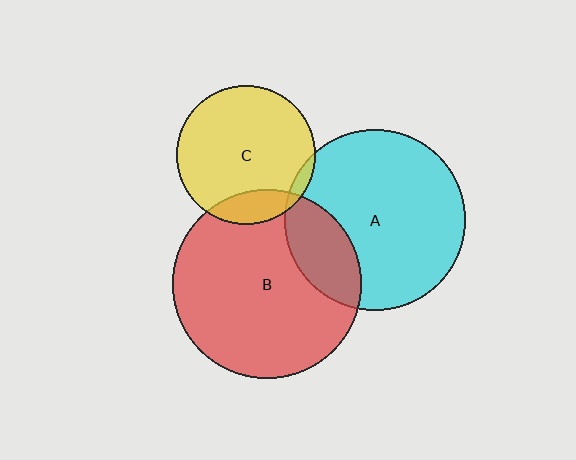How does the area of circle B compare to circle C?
Approximately 1.8 times.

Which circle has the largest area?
Circle B (red).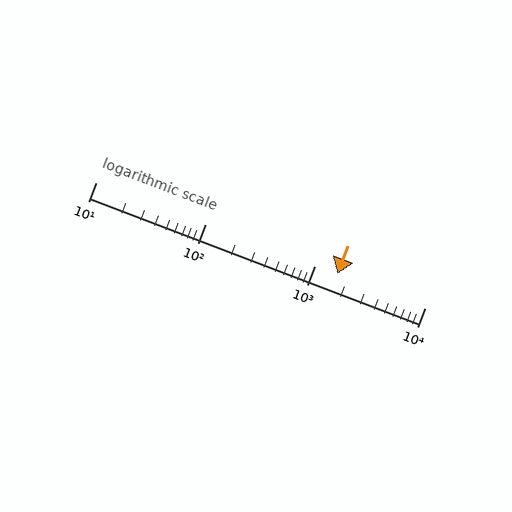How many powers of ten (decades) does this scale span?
The scale spans 3 decades, from 10 to 10000.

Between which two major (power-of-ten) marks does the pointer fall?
The pointer is between 1000 and 10000.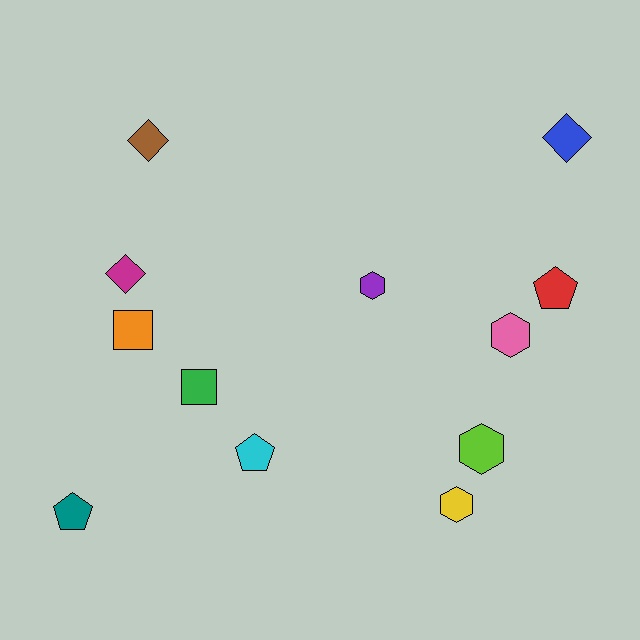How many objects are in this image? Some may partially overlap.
There are 12 objects.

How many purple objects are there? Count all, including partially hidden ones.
There is 1 purple object.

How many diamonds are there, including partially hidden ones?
There are 3 diamonds.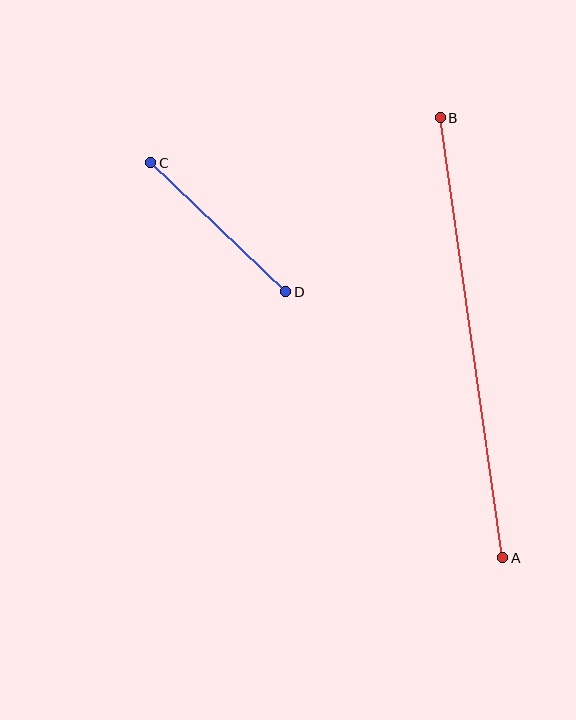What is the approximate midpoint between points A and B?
The midpoint is at approximately (471, 338) pixels.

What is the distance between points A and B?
The distance is approximately 445 pixels.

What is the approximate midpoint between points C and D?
The midpoint is at approximately (218, 227) pixels.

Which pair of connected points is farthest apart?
Points A and B are farthest apart.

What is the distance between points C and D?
The distance is approximately 187 pixels.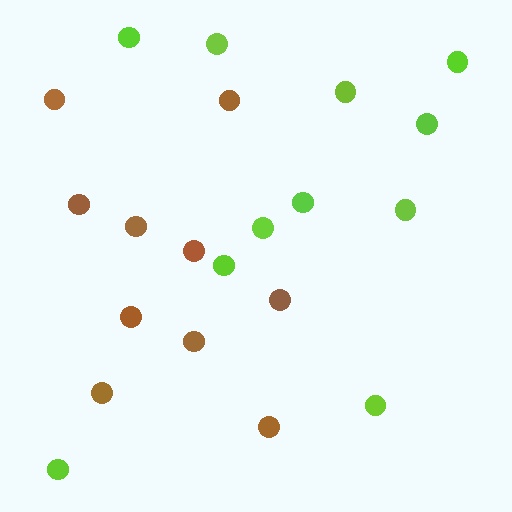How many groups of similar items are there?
There are 2 groups: one group of lime circles (11) and one group of brown circles (10).